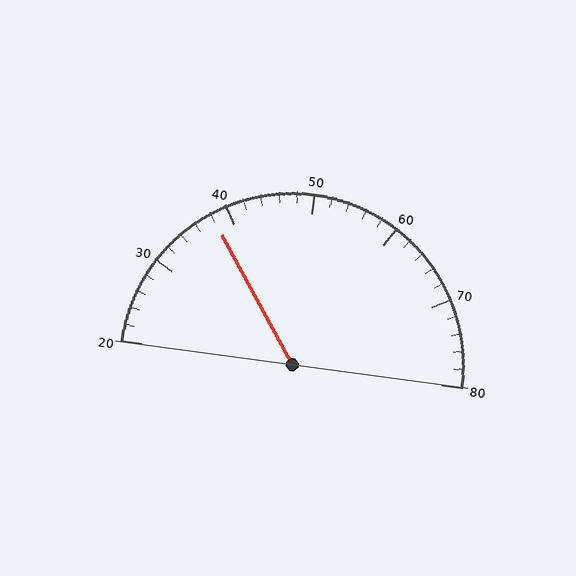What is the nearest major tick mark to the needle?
The nearest major tick mark is 40.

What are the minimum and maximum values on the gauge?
The gauge ranges from 20 to 80.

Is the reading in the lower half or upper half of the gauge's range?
The reading is in the lower half of the range (20 to 80).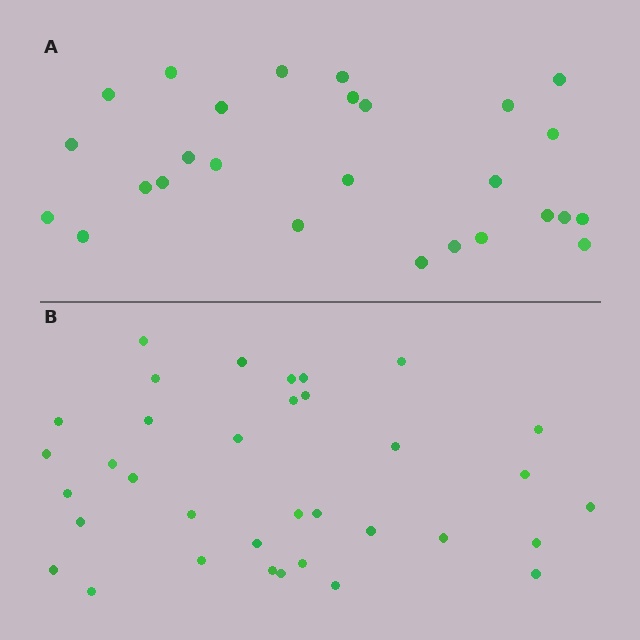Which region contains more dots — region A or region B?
Region B (the bottom region) has more dots.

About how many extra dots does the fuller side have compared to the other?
Region B has roughly 8 or so more dots than region A.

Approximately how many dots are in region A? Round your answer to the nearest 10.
About 30 dots. (The exact count is 27, which rounds to 30.)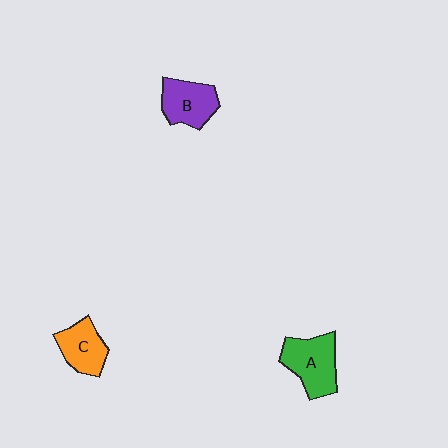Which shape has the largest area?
Shape A (green).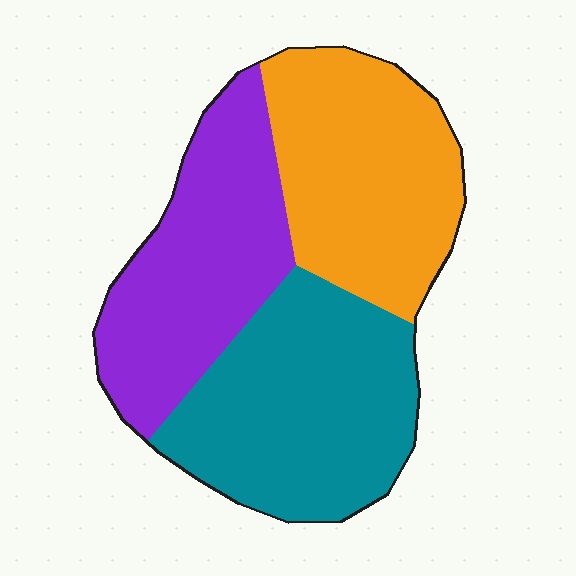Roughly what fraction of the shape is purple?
Purple takes up about one third (1/3) of the shape.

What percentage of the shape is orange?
Orange covers roughly 30% of the shape.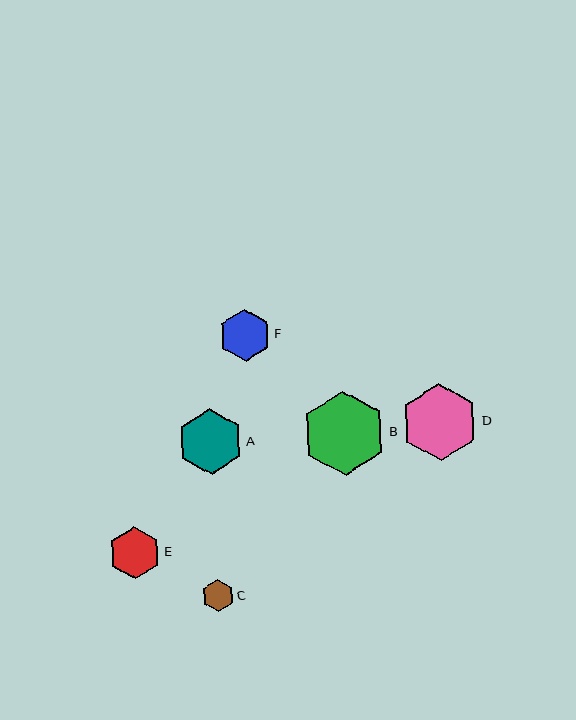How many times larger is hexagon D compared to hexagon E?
Hexagon D is approximately 1.5 times the size of hexagon E.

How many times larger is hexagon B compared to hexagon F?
Hexagon B is approximately 1.6 times the size of hexagon F.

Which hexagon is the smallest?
Hexagon C is the smallest with a size of approximately 33 pixels.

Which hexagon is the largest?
Hexagon B is the largest with a size of approximately 84 pixels.